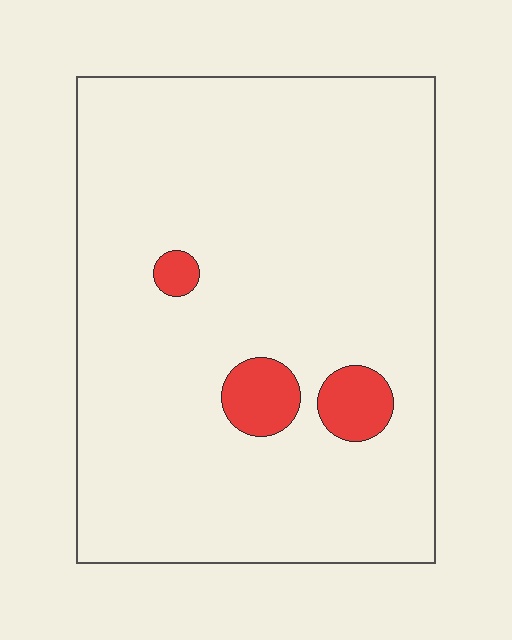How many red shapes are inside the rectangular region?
3.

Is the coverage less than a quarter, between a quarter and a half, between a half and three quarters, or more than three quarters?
Less than a quarter.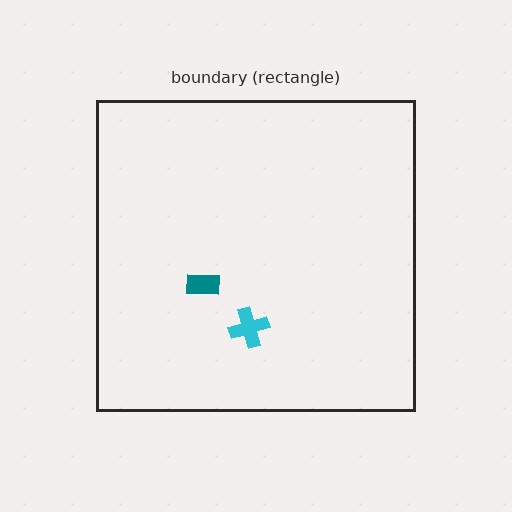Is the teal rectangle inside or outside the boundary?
Inside.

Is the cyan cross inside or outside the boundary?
Inside.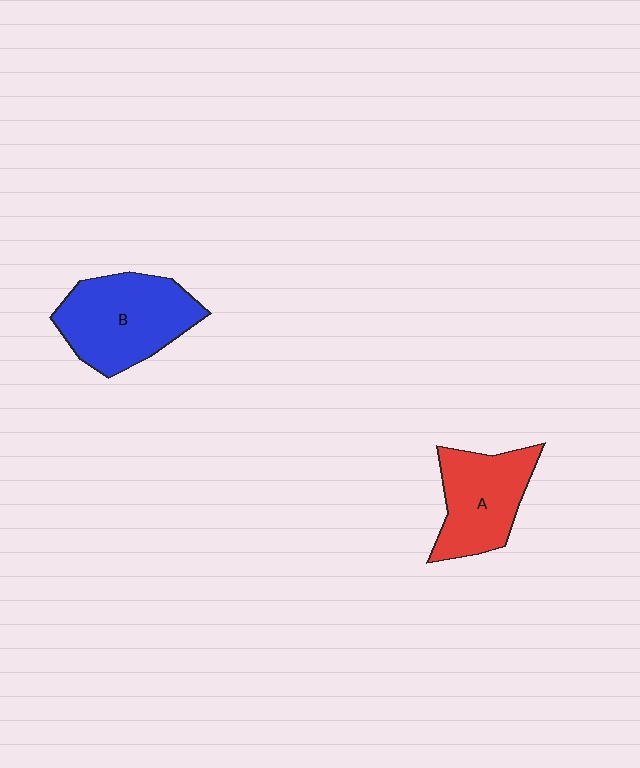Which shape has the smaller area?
Shape A (red).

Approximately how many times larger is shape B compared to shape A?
Approximately 1.3 times.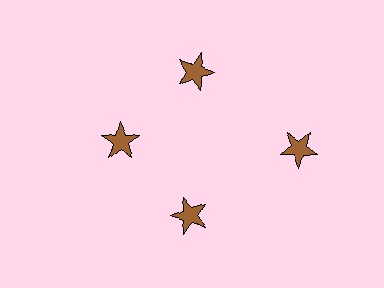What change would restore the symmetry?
The symmetry would be restored by moving it inward, back onto the ring so that all 4 stars sit at equal angles and equal distance from the center.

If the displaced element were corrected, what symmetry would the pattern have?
It would have 4-fold rotational symmetry — the pattern would map onto itself every 90 degrees.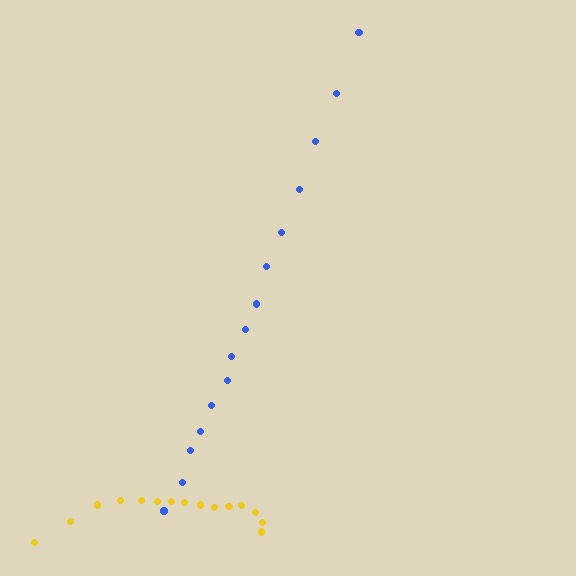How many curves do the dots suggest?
There are 2 distinct paths.